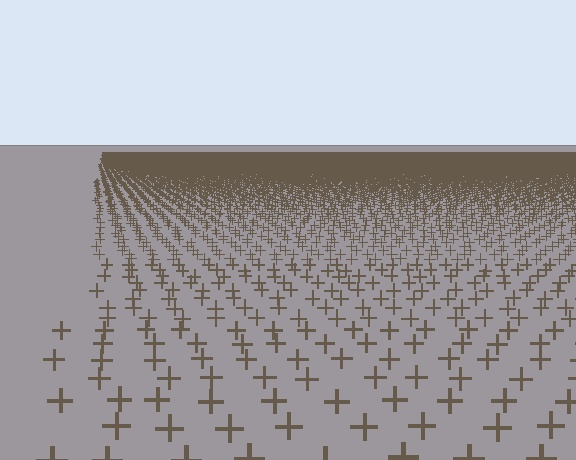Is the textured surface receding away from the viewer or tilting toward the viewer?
The surface is receding away from the viewer. Texture elements get smaller and denser toward the top.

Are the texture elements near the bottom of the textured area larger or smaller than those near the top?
Larger. Near the bottom, elements are closer to the viewer and appear at a bigger on-screen size.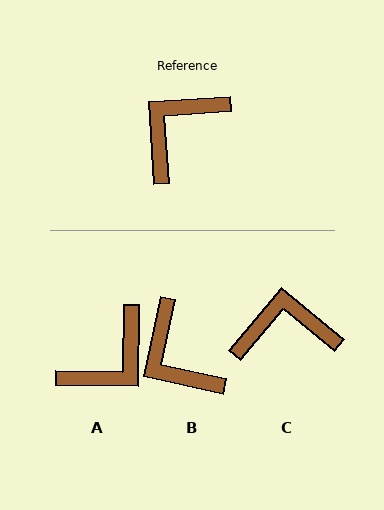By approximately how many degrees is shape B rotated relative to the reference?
Approximately 74 degrees counter-clockwise.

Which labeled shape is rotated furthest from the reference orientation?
A, about 175 degrees away.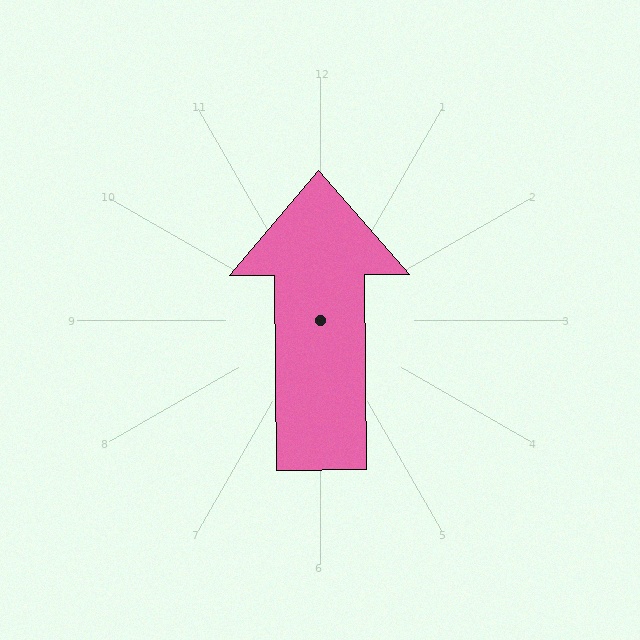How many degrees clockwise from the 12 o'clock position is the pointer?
Approximately 359 degrees.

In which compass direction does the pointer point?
North.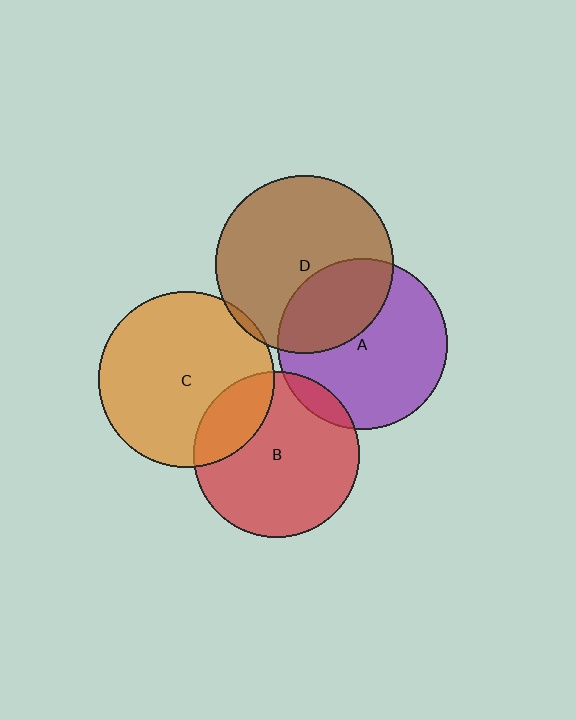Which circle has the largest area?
Circle D (brown).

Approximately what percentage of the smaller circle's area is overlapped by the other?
Approximately 20%.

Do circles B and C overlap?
Yes.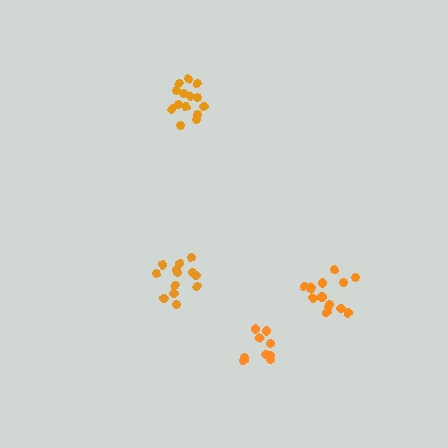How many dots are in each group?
Group 1: 14 dots, Group 2: 13 dots, Group 3: 10 dots, Group 4: 14 dots (51 total).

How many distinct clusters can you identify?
There are 4 distinct clusters.